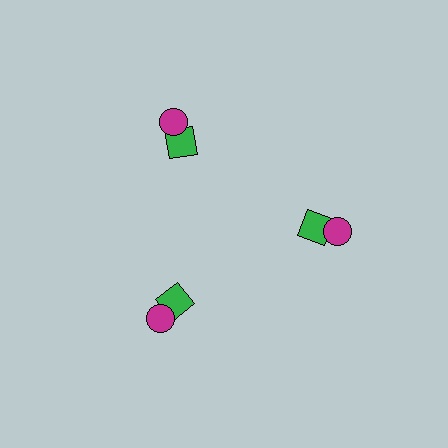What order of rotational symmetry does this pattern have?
This pattern has 3-fold rotational symmetry.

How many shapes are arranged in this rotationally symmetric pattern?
There are 6 shapes, arranged in 3 groups of 2.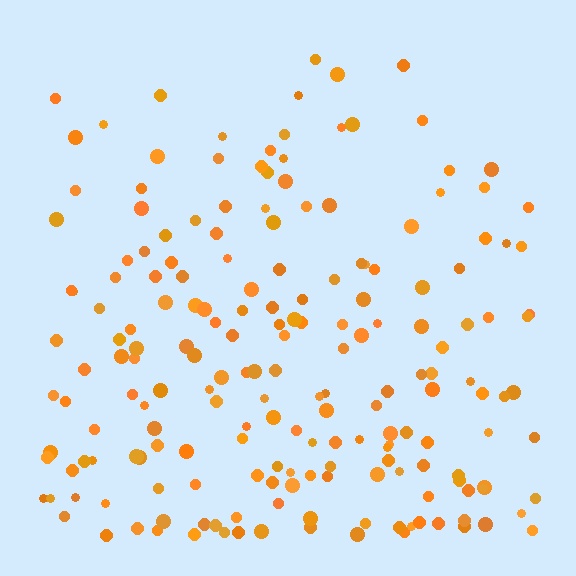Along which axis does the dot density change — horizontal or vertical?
Vertical.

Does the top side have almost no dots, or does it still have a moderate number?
Still a moderate number, just noticeably fewer than the bottom.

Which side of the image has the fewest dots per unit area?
The top.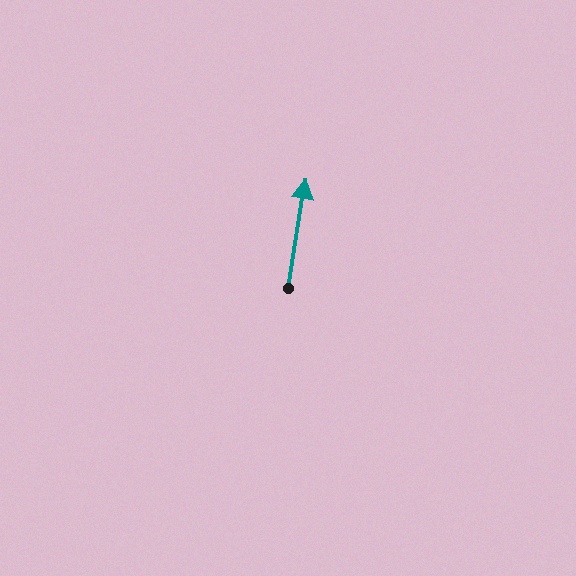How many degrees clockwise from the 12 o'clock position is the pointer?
Approximately 9 degrees.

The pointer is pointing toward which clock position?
Roughly 12 o'clock.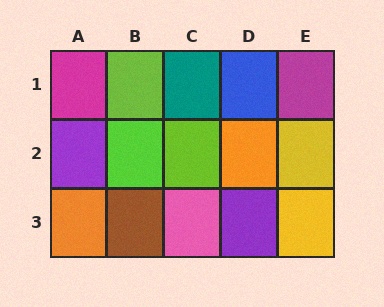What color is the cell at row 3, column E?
Yellow.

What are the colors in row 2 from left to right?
Purple, lime, lime, orange, yellow.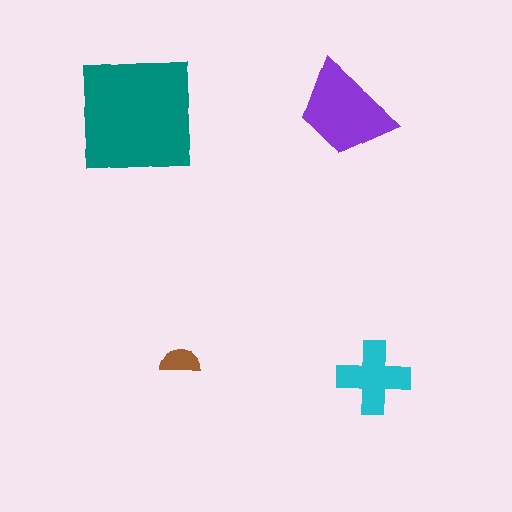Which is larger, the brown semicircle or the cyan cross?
The cyan cross.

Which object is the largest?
The teal square.